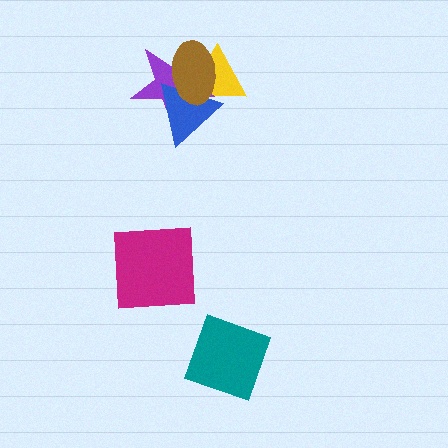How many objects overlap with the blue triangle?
3 objects overlap with the blue triangle.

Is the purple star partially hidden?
Yes, it is partially covered by another shape.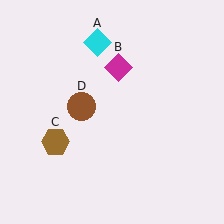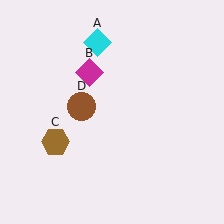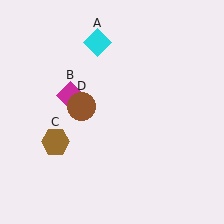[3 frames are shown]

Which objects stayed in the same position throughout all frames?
Cyan diamond (object A) and brown hexagon (object C) and brown circle (object D) remained stationary.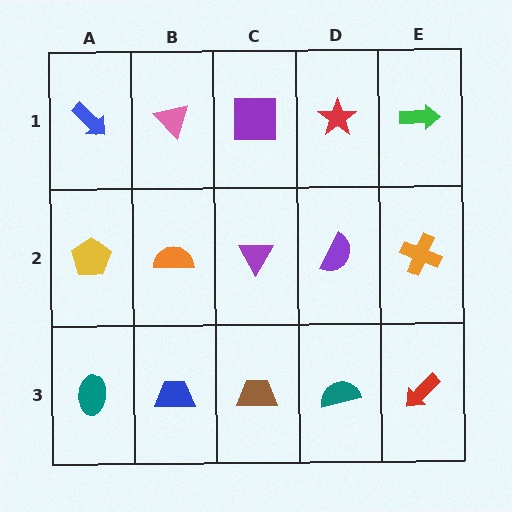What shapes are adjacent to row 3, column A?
A yellow pentagon (row 2, column A), a blue trapezoid (row 3, column B).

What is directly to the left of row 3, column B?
A teal ellipse.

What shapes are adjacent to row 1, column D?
A purple semicircle (row 2, column D), a purple square (row 1, column C), a green arrow (row 1, column E).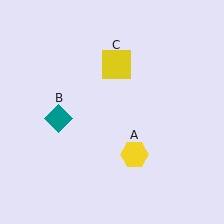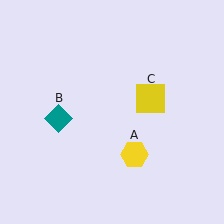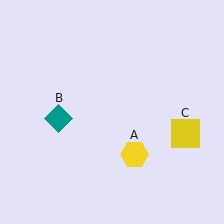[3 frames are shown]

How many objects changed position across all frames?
1 object changed position: yellow square (object C).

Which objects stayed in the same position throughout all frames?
Yellow hexagon (object A) and teal diamond (object B) remained stationary.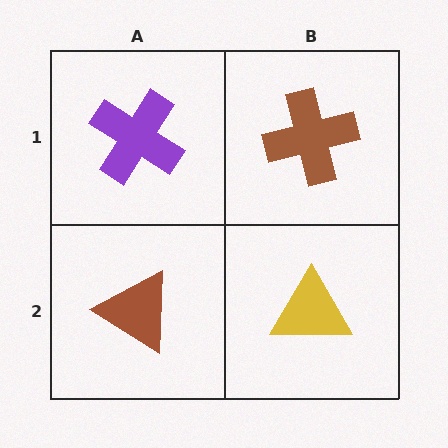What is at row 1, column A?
A purple cross.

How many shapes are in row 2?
2 shapes.